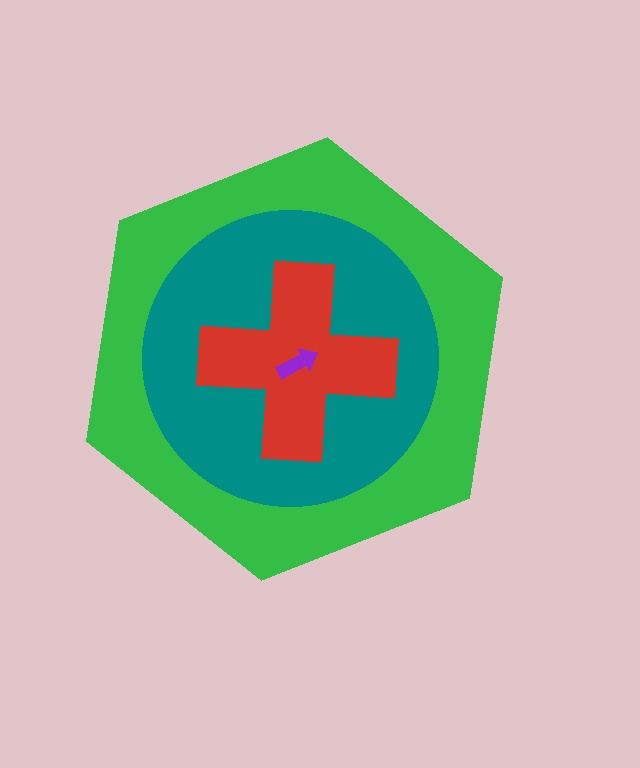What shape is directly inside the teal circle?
The red cross.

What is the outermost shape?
The green hexagon.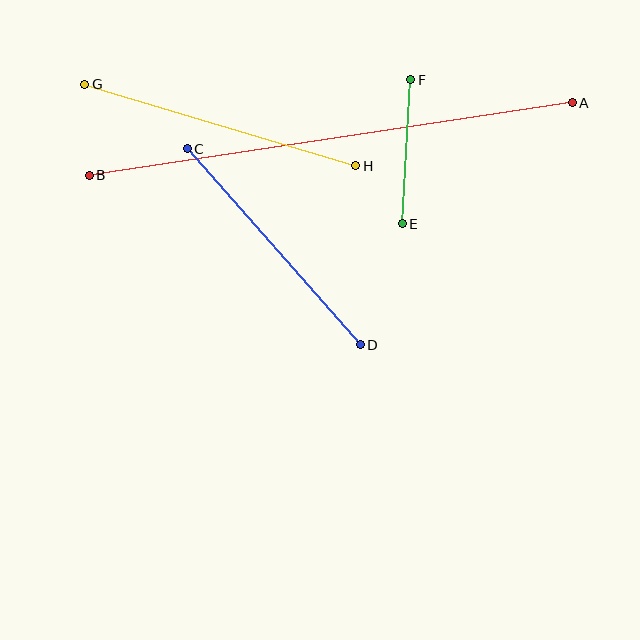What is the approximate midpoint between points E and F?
The midpoint is at approximately (406, 152) pixels.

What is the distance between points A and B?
The distance is approximately 489 pixels.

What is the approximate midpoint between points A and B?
The midpoint is at approximately (331, 139) pixels.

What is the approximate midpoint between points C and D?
The midpoint is at approximately (274, 247) pixels.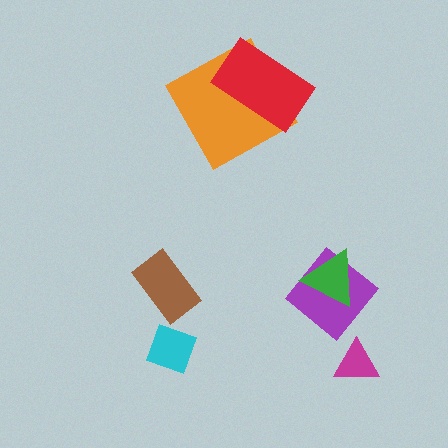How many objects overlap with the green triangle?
1 object overlaps with the green triangle.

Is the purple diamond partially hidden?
Yes, it is partially covered by another shape.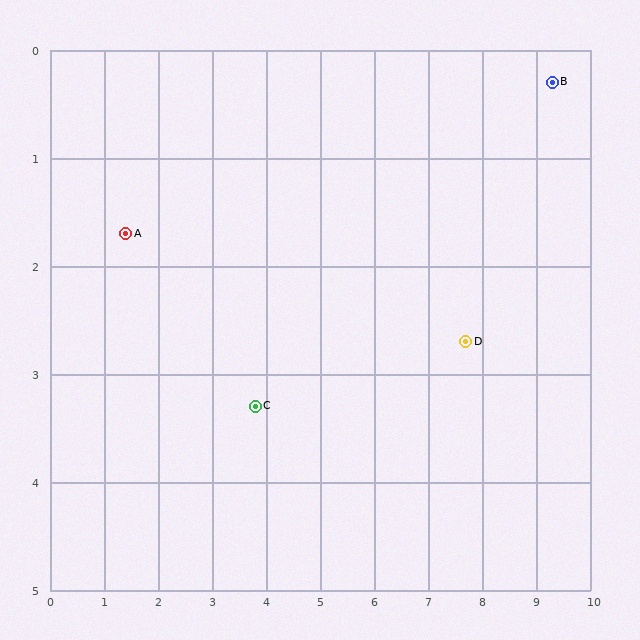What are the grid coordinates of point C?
Point C is at approximately (3.8, 3.3).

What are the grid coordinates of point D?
Point D is at approximately (7.7, 2.7).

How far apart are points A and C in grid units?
Points A and C are about 2.9 grid units apart.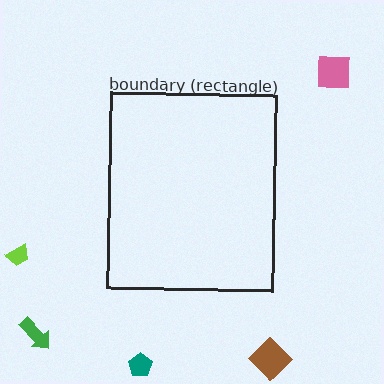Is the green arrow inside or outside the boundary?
Outside.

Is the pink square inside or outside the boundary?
Outside.